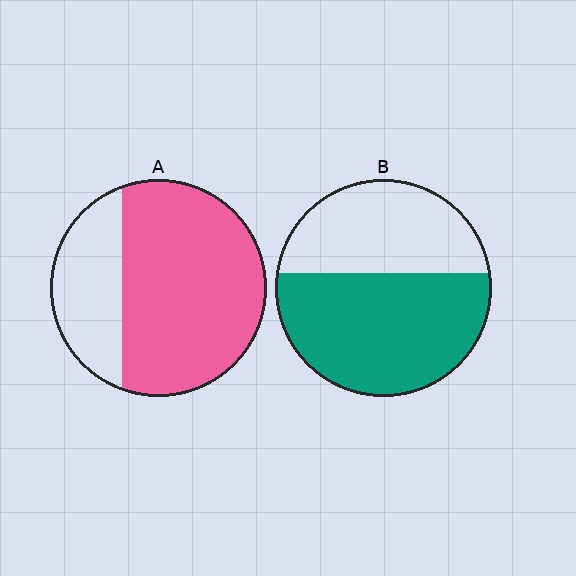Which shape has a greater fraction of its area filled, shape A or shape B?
Shape A.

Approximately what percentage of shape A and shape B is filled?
A is approximately 70% and B is approximately 60%.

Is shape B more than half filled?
Yes.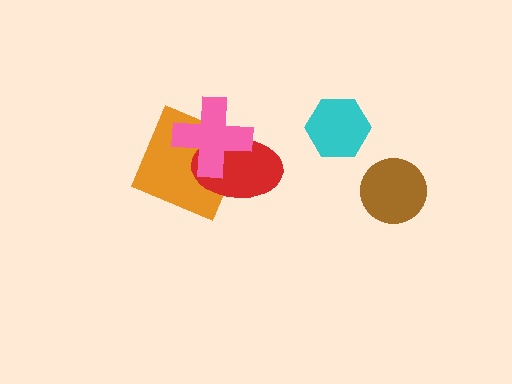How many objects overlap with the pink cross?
2 objects overlap with the pink cross.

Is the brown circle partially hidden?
No, no other shape covers it.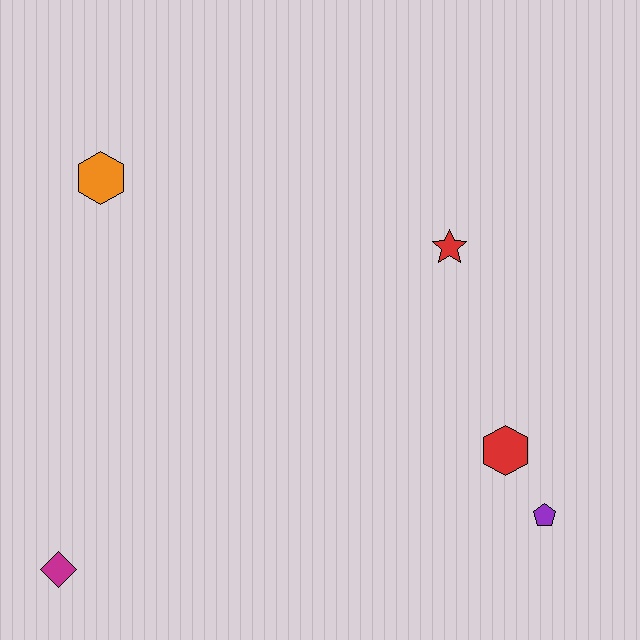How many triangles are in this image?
There are no triangles.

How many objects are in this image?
There are 5 objects.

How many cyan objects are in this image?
There are no cyan objects.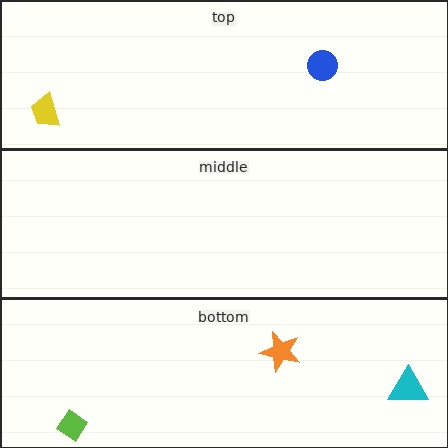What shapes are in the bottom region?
The lime diamond, the cyan triangle, the orange star.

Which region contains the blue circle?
The top region.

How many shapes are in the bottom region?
3.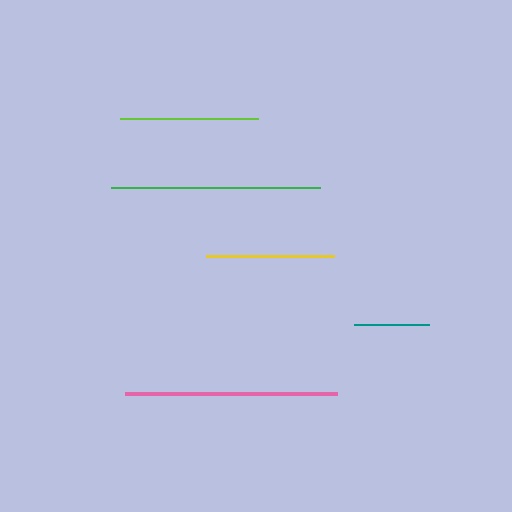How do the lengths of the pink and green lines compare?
The pink and green lines are approximately the same length.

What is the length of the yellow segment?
The yellow segment is approximately 128 pixels long.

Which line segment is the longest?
The pink line is the longest at approximately 212 pixels.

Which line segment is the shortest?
The teal line is the shortest at approximately 75 pixels.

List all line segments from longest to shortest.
From longest to shortest: pink, green, lime, yellow, teal.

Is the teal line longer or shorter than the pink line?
The pink line is longer than the teal line.